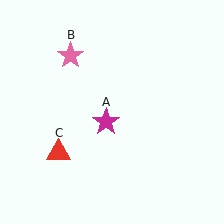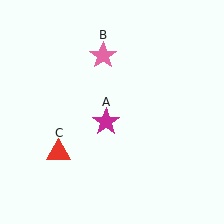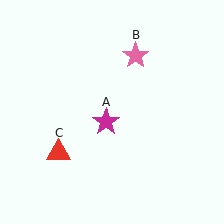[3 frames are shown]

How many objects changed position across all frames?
1 object changed position: pink star (object B).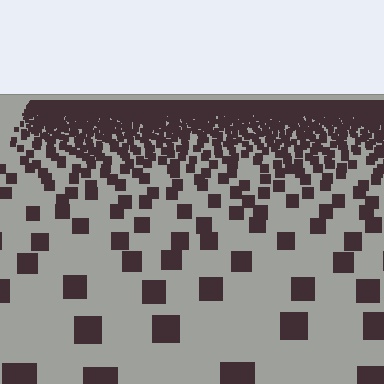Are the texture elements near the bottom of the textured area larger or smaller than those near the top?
Larger. Near the bottom, elements are closer to the viewer and appear at a bigger on-screen size.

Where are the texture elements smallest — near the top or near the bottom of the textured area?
Near the top.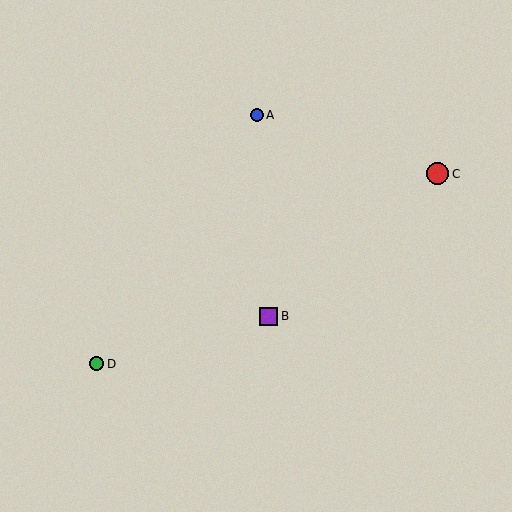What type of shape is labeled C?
Shape C is a red circle.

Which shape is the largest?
The red circle (labeled C) is the largest.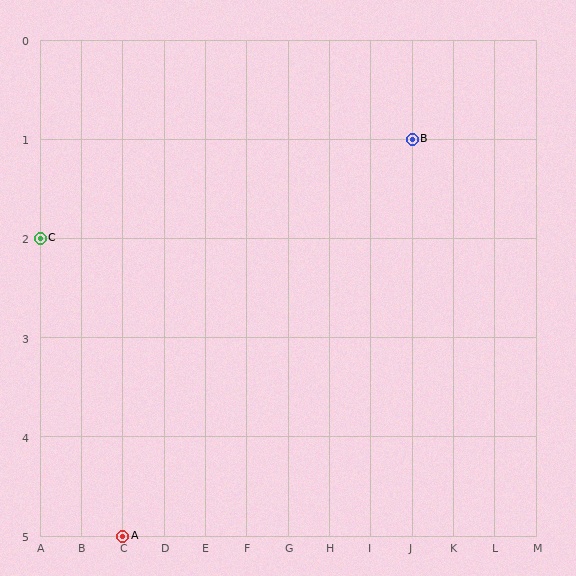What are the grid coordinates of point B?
Point B is at grid coordinates (J, 1).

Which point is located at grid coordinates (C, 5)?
Point A is at (C, 5).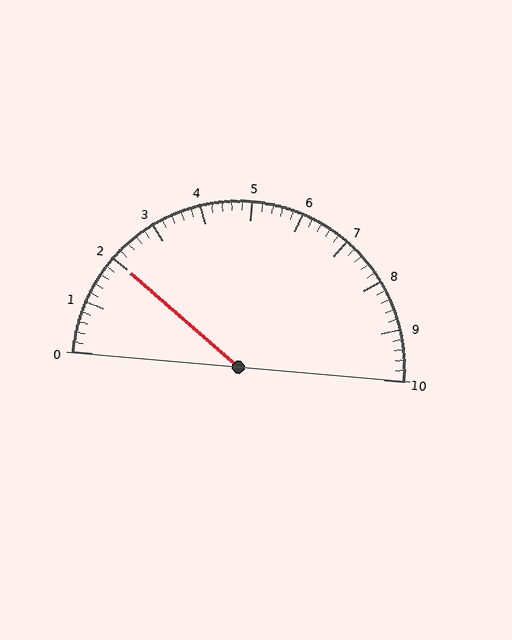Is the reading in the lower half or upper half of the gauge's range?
The reading is in the lower half of the range (0 to 10).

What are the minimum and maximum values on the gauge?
The gauge ranges from 0 to 10.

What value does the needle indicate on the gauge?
The needle indicates approximately 2.0.